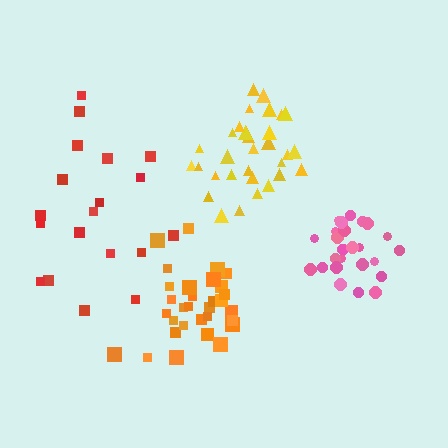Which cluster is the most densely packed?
Pink.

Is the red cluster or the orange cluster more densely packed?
Orange.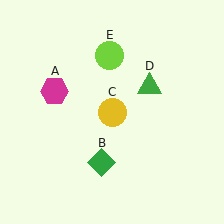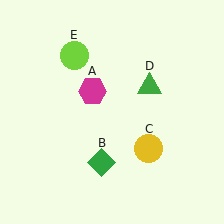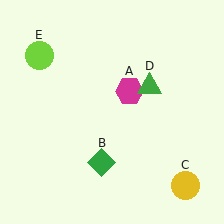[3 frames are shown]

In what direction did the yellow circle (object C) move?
The yellow circle (object C) moved down and to the right.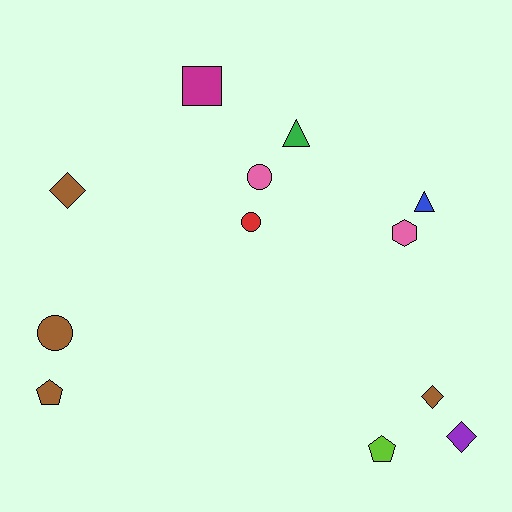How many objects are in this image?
There are 12 objects.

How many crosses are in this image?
There are no crosses.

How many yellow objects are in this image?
There are no yellow objects.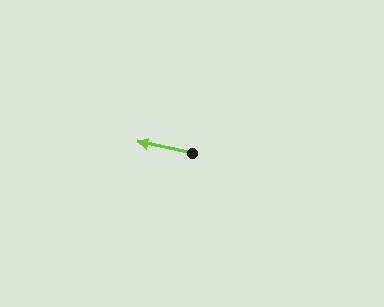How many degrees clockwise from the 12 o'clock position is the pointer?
Approximately 282 degrees.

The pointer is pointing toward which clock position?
Roughly 9 o'clock.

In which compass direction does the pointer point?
West.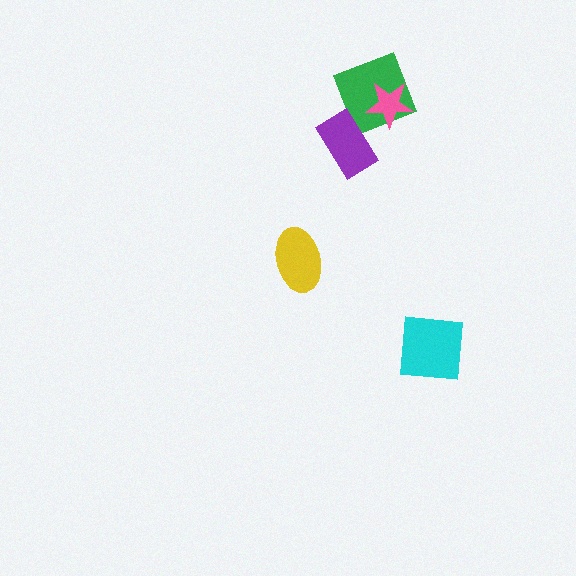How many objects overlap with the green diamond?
2 objects overlap with the green diamond.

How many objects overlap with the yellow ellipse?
0 objects overlap with the yellow ellipse.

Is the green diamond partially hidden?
Yes, it is partially covered by another shape.